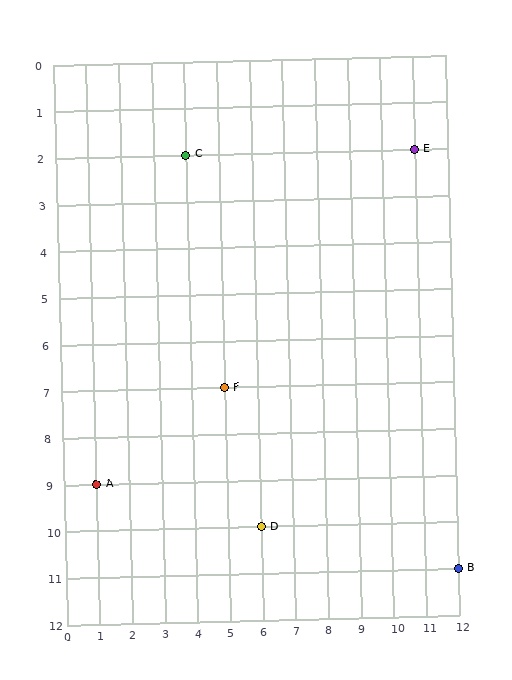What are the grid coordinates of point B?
Point B is at grid coordinates (12, 11).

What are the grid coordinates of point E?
Point E is at grid coordinates (11, 2).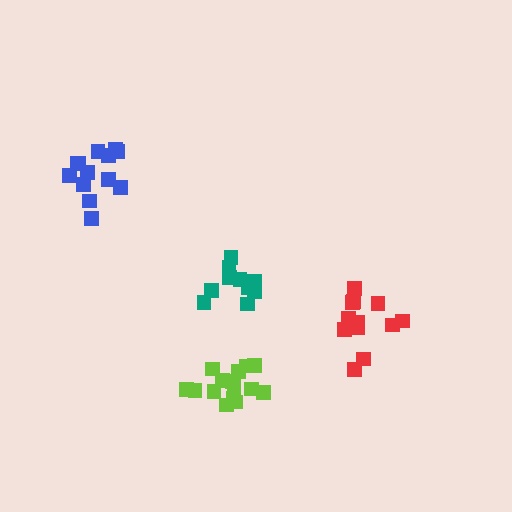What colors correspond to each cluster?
The clusters are colored: teal, lime, red, blue.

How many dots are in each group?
Group 1: 10 dots, Group 2: 15 dots, Group 3: 12 dots, Group 4: 13 dots (50 total).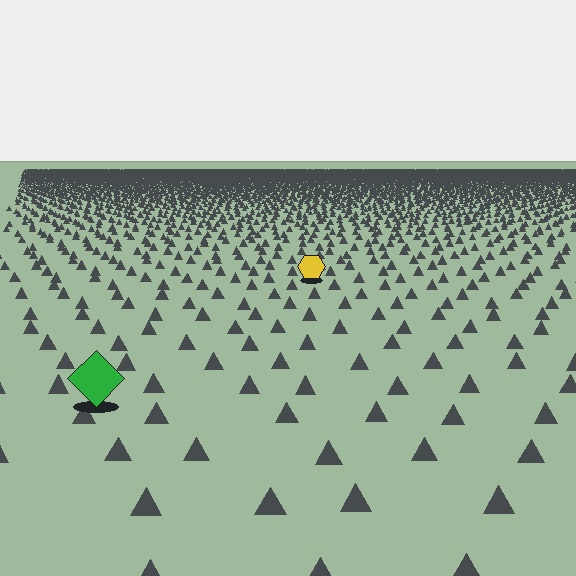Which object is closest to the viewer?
The green diamond is closest. The texture marks near it are larger and more spread out.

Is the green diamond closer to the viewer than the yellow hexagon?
Yes. The green diamond is closer — you can tell from the texture gradient: the ground texture is coarser near it.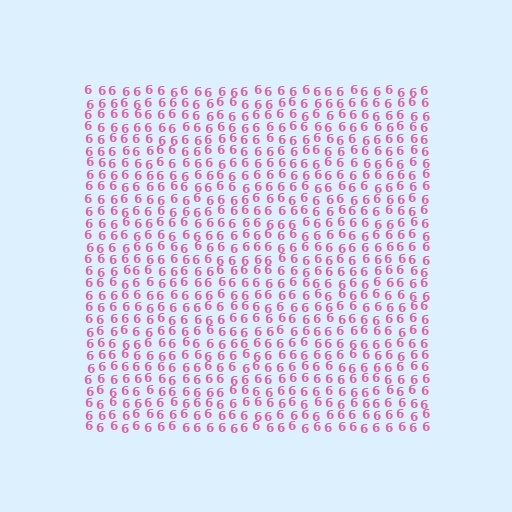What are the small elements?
The small elements are digit 6's.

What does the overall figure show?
The overall figure shows a square.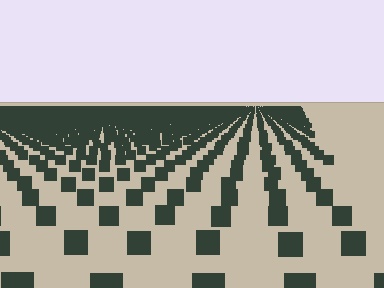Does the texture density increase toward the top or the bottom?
Density increases toward the top.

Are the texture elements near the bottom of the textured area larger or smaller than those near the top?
Larger. Near the bottom, elements are closer to the viewer and appear at a bigger on-screen size.